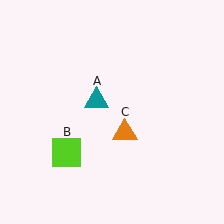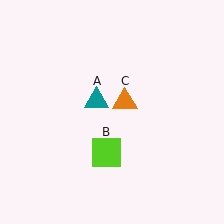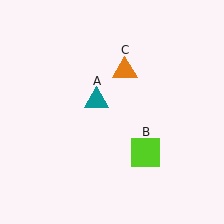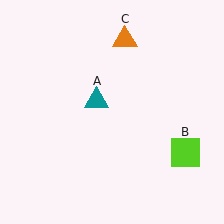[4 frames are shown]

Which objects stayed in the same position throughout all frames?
Teal triangle (object A) remained stationary.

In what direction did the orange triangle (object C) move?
The orange triangle (object C) moved up.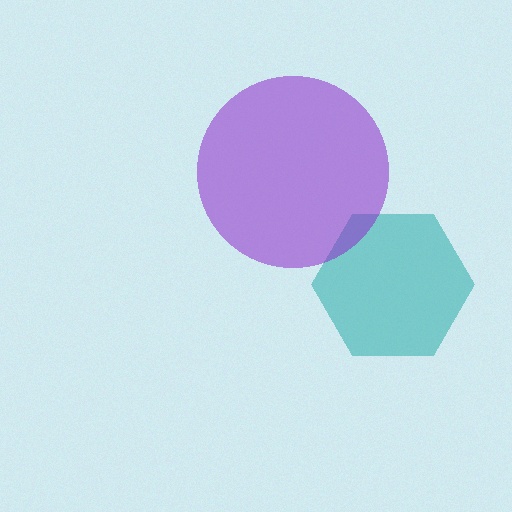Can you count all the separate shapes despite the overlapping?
Yes, there are 2 separate shapes.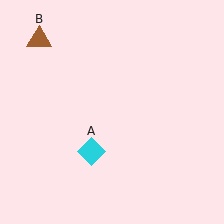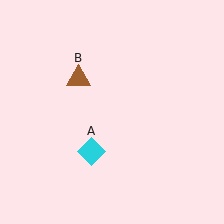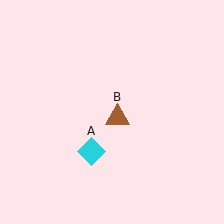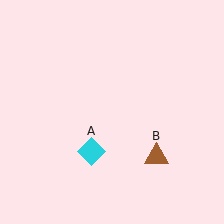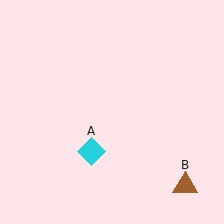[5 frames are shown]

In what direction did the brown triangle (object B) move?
The brown triangle (object B) moved down and to the right.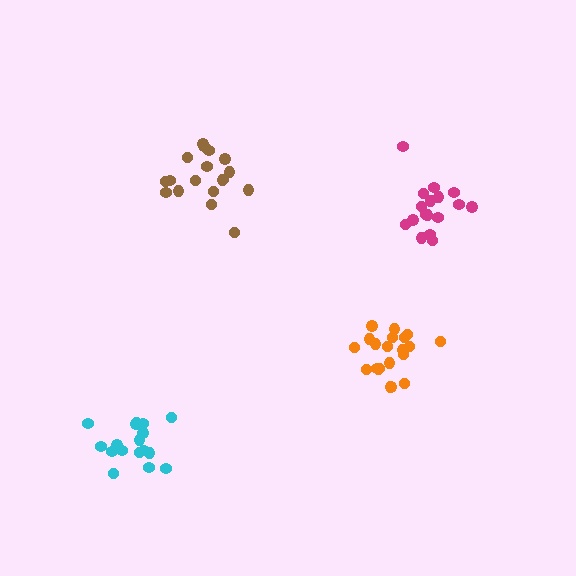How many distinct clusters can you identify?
There are 4 distinct clusters.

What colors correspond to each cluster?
The clusters are colored: magenta, brown, orange, cyan.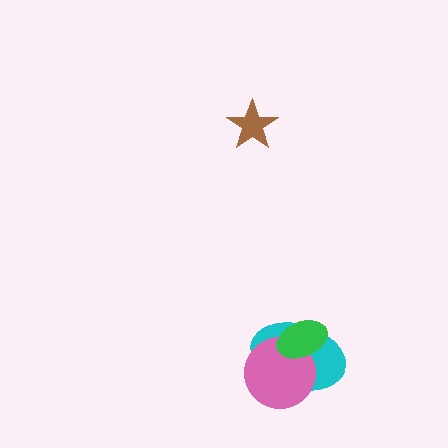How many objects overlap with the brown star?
0 objects overlap with the brown star.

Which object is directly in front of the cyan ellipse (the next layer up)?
The pink circle is directly in front of the cyan ellipse.